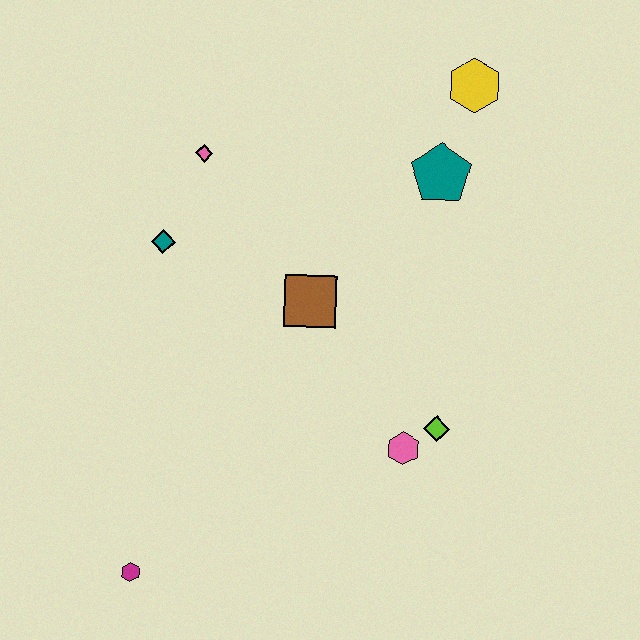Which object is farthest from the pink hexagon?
The yellow hexagon is farthest from the pink hexagon.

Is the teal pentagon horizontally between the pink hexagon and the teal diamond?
No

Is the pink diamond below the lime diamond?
No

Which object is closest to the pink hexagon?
The lime diamond is closest to the pink hexagon.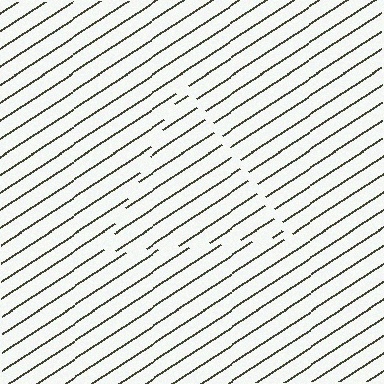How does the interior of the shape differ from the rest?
The interior of the shape contains the same grating, shifted by half a period — the contour is defined by the phase discontinuity where line-ends from the inner and outer gratings abut.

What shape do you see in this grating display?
An illusory triangle. The interior of the shape contains the same grating, shifted by half a period — the contour is defined by the phase discontinuity where line-ends from the inner and outer gratings abut.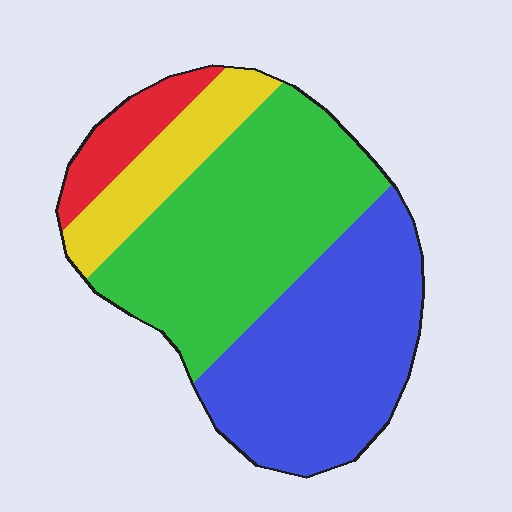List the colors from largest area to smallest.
From largest to smallest: green, blue, yellow, red.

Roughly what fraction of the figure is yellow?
Yellow takes up about one eighth (1/8) of the figure.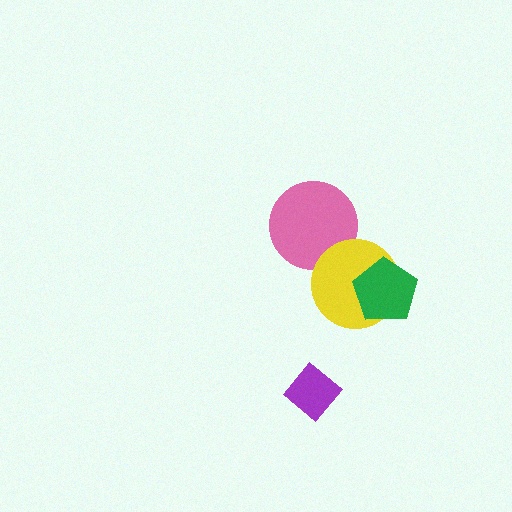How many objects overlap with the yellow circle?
2 objects overlap with the yellow circle.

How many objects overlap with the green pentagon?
1 object overlaps with the green pentagon.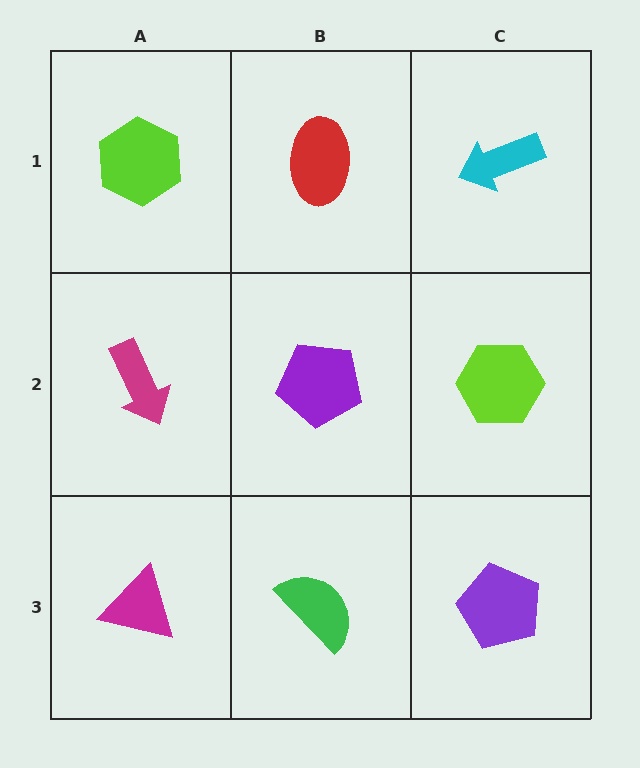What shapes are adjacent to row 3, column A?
A magenta arrow (row 2, column A), a green semicircle (row 3, column B).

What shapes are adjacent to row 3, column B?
A purple pentagon (row 2, column B), a magenta triangle (row 3, column A), a purple pentagon (row 3, column C).